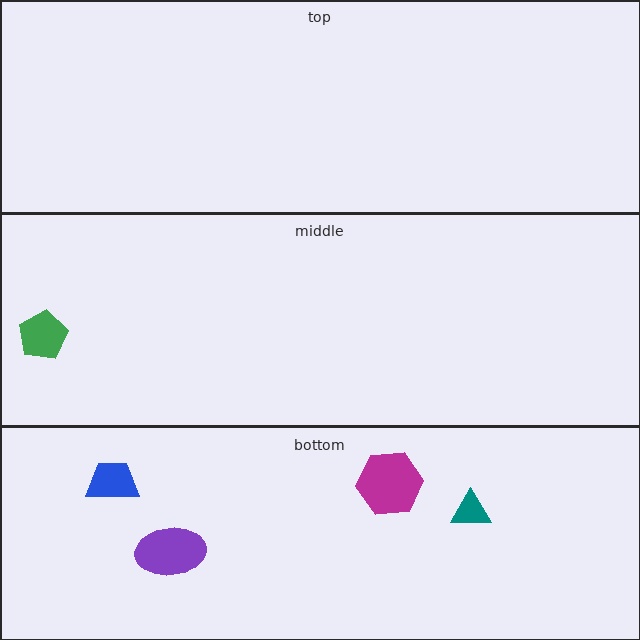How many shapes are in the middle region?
1.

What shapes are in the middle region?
The green pentagon.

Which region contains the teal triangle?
The bottom region.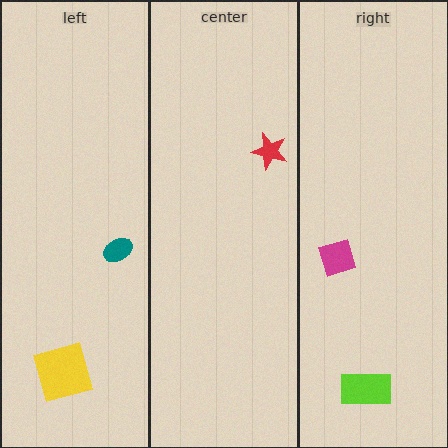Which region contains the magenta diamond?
The right region.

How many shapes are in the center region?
1.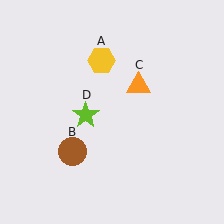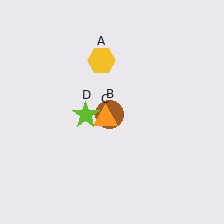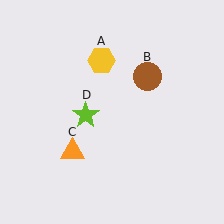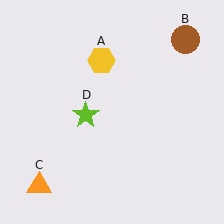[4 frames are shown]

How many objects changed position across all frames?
2 objects changed position: brown circle (object B), orange triangle (object C).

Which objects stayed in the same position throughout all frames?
Yellow hexagon (object A) and lime star (object D) remained stationary.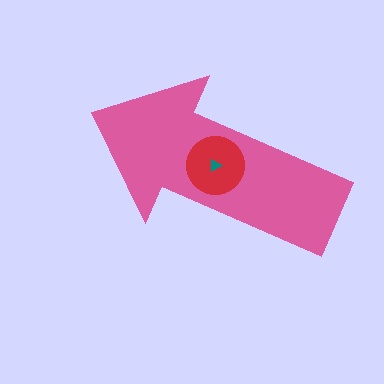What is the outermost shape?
The pink arrow.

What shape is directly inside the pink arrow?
The red circle.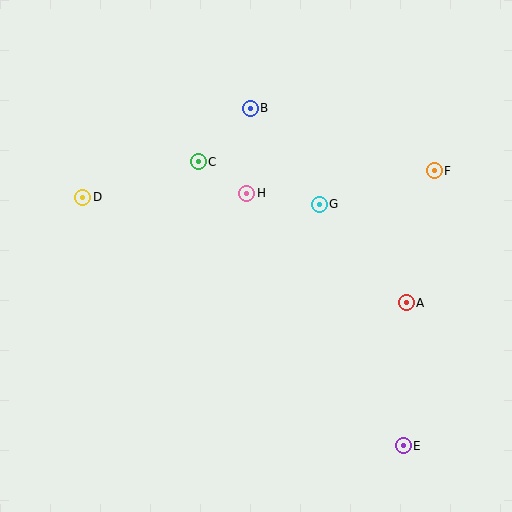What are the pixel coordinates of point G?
Point G is at (319, 204).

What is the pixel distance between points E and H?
The distance between E and H is 297 pixels.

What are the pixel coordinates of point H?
Point H is at (247, 193).